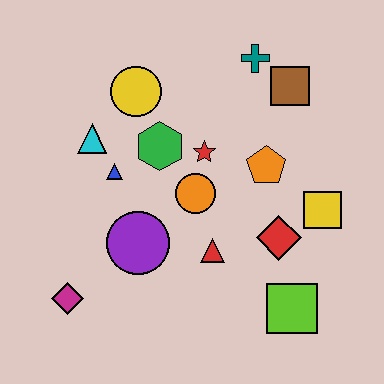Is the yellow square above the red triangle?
Yes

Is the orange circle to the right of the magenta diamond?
Yes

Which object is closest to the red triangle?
The orange circle is closest to the red triangle.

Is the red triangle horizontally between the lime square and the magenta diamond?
Yes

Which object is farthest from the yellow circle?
The lime square is farthest from the yellow circle.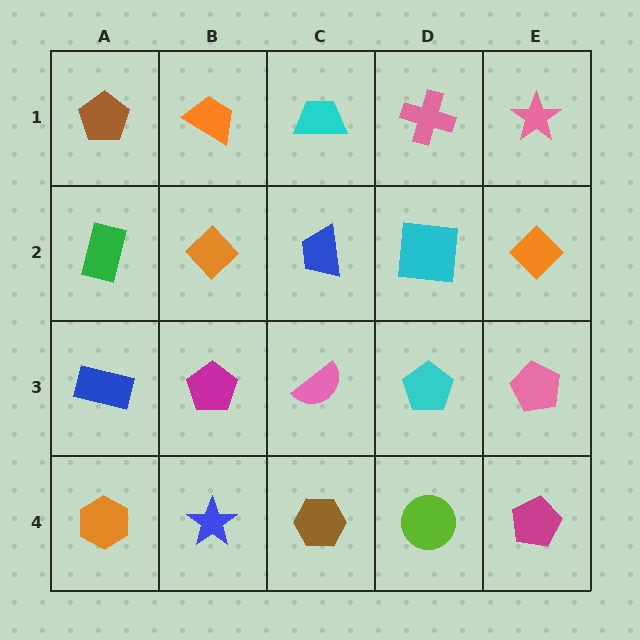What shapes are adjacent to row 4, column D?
A cyan pentagon (row 3, column D), a brown hexagon (row 4, column C), a magenta pentagon (row 4, column E).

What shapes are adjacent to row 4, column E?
A pink pentagon (row 3, column E), a lime circle (row 4, column D).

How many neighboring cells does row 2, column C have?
4.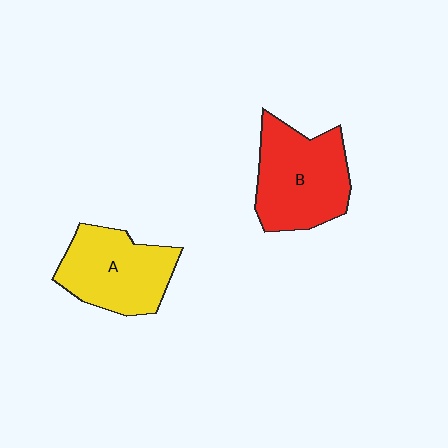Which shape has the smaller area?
Shape A (yellow).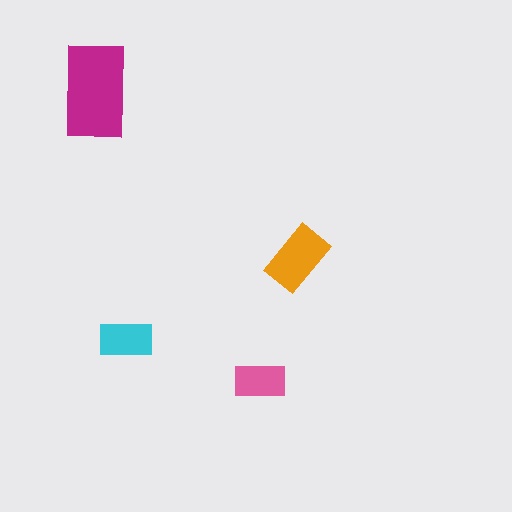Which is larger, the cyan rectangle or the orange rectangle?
The orange one.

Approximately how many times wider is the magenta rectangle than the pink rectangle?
About 2 times wider.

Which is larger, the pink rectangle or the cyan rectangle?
The cyan one.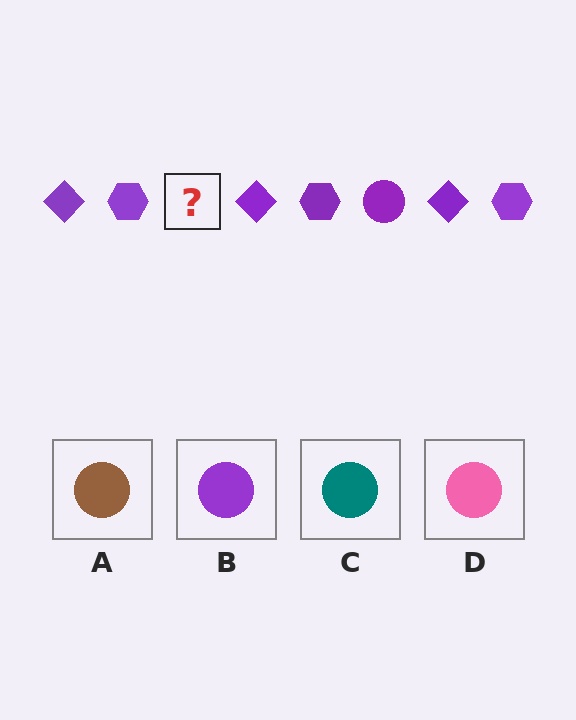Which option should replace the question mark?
Option B.